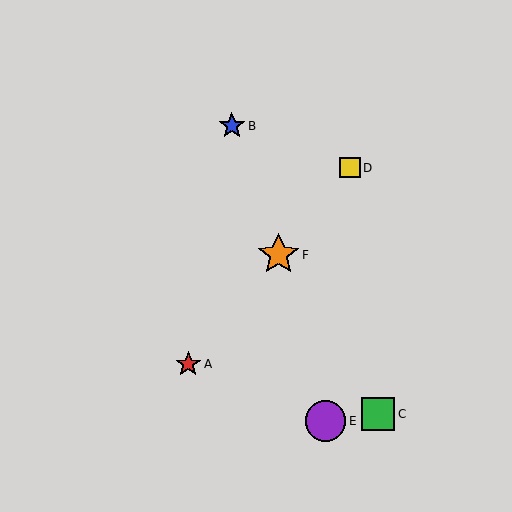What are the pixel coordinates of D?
Object D is at (350, 168).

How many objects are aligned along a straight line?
3 objects (A, D, F) are aligned along a straight line.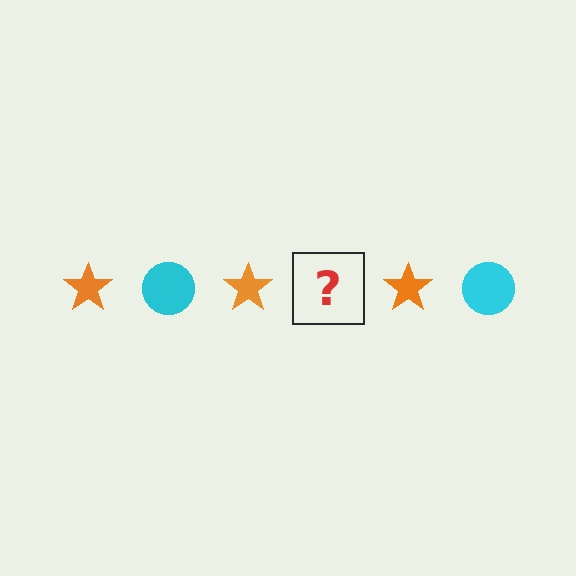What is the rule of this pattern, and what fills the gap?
The rule is that the pattern alternates between orange star and cyan circle. The gap should be filled with a cyan circle.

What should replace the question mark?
The question mark should be replaced with a cyan circle.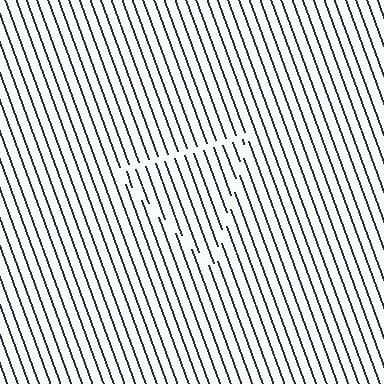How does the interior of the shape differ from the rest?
The interior of the shape contains the same grating, shifted by half a period — the contour is defined by the phase discontinuity where line-ends from the inner and outer gratings abut.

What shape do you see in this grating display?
An illusory triangle. The interior of the shape contains the same grating, shifted by half a period — the contour is defined by the phase discontinuity where line-ends from the inner and outer gratings abut.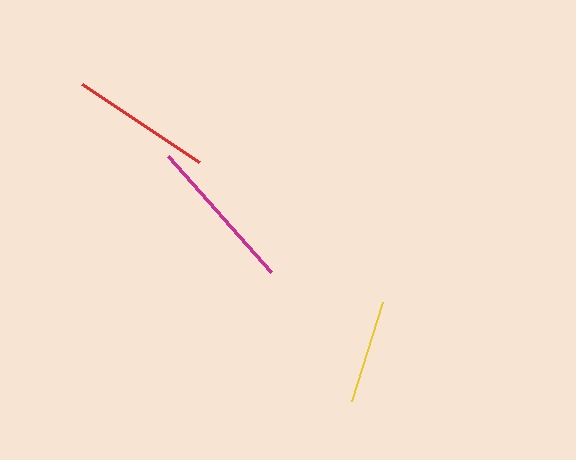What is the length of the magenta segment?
The magenta segment is approximately 155 pixels long.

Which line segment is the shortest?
The yellow line is the shortest at approximately 104 pixels.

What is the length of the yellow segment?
The yellow segment is approximately 104 pixels long.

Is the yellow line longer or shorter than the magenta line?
The magenta line is longer than the yellow line.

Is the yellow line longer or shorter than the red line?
The red line is longer than the yellow line.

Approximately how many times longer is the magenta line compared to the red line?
The magenta line is approximately 1.1 times the length of the red line.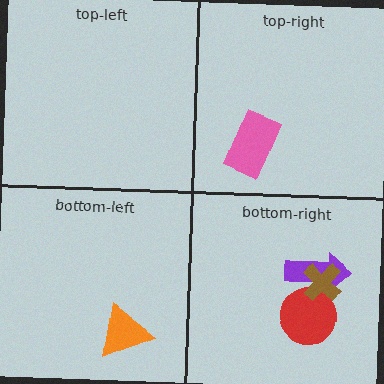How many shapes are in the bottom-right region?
3.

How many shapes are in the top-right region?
1.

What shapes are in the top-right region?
The pink rectangle.